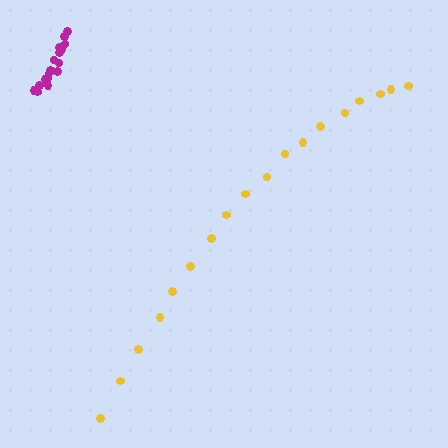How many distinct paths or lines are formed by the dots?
There are 2 distinct paths.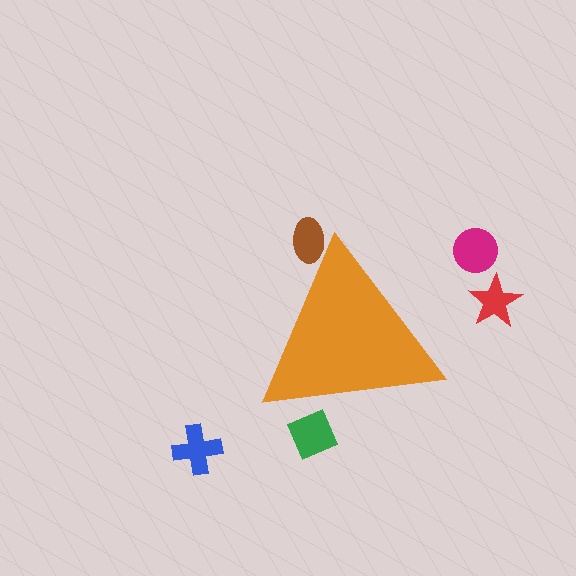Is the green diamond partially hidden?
Yes, the green diamond is partially hidden behind the orange triangle.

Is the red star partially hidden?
No, the red star is fully visible.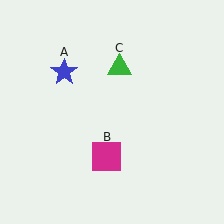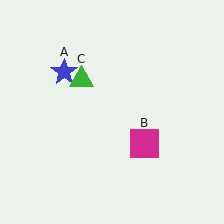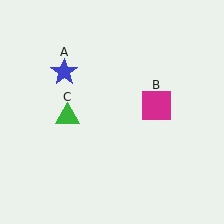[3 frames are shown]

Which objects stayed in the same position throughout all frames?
Blue star (object A) remained stationary.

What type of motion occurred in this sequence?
The magenta square (object B), green triangle (object C) rotated counterclockwise around the center of the scene.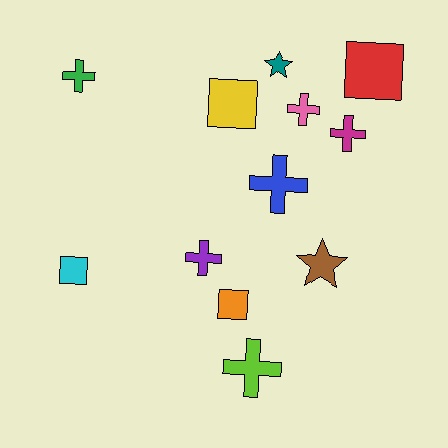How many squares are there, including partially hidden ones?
There are 4 squares.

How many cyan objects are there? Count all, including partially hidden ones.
There is 1 cyan object.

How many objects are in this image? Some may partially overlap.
There are 12 objects.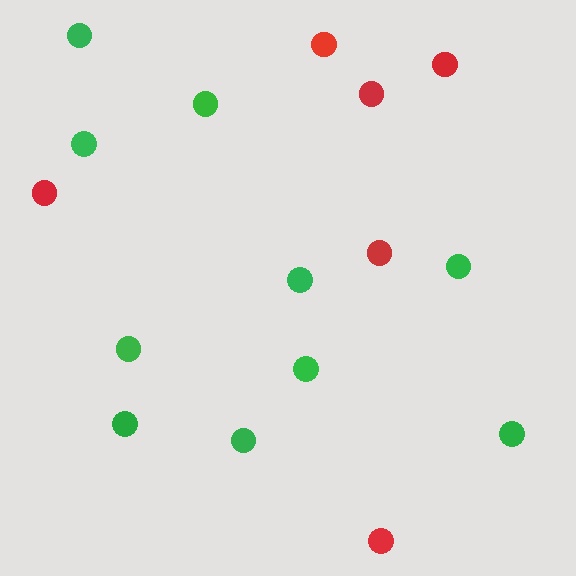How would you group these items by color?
There are 2 groups: one group of red circles (6) and one group of green circles (10).